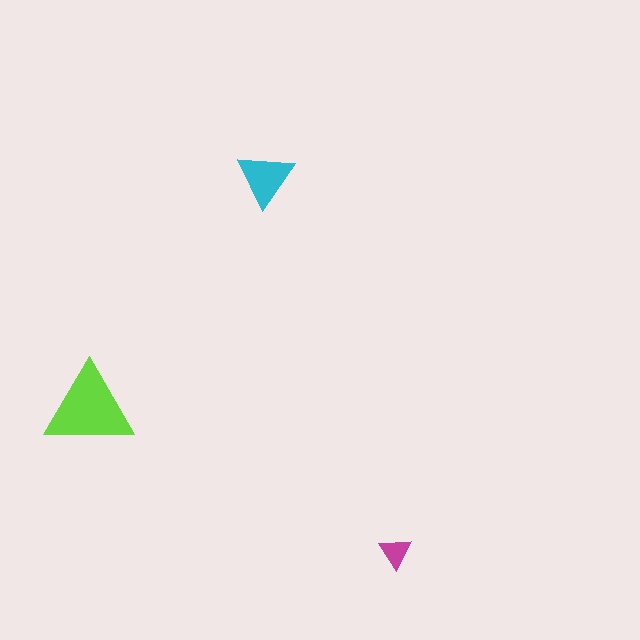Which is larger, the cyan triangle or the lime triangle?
The lime one.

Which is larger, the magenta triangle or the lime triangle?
The lime one.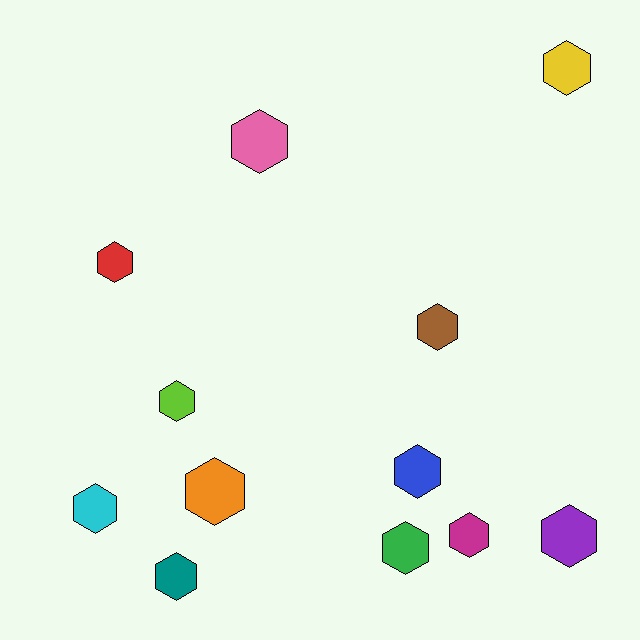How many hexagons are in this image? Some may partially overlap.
There are 12 hexagons.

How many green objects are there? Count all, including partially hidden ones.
There is 1 green object.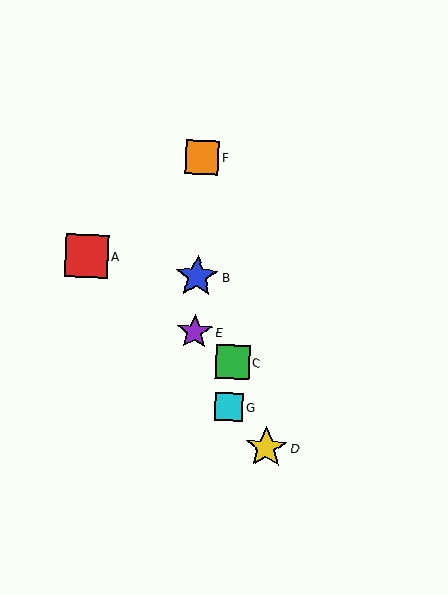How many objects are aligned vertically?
3 objects (B, E, F) are aligned vertically.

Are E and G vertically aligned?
No, E is at x≈195 and G is at x≈229.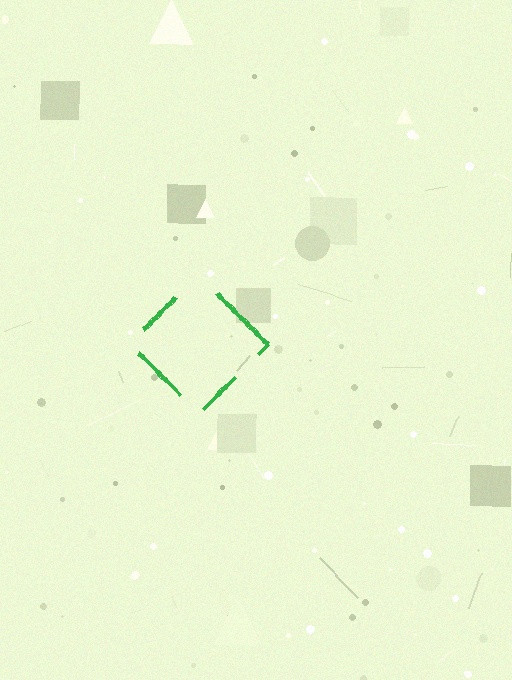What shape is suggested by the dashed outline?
The dashed outline suggests a diamond.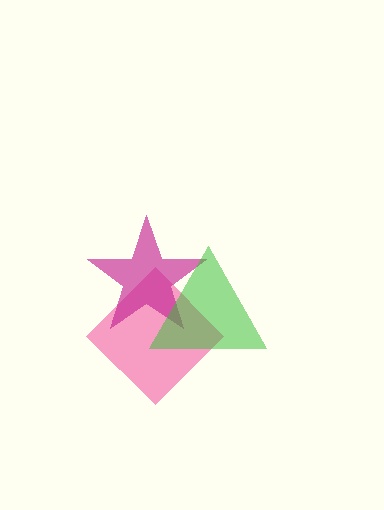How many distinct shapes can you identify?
There are 3 distinct shapes: a pink diamond, a magenta star, a green triangle.